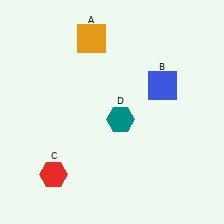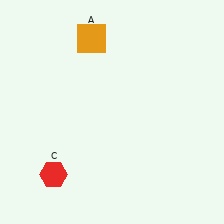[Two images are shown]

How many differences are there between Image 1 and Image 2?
There are 2 differences between the two images.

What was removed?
The blue square (B), the teal hexagon (D) were removed in Image 2.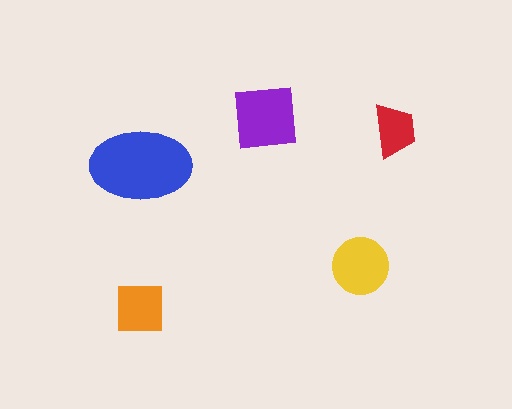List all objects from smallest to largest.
The red trapezoid, the orange square, the yellow circle, the purple square, the blue ellipse.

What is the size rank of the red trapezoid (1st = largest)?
5th.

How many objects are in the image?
There are 5 objects in the image.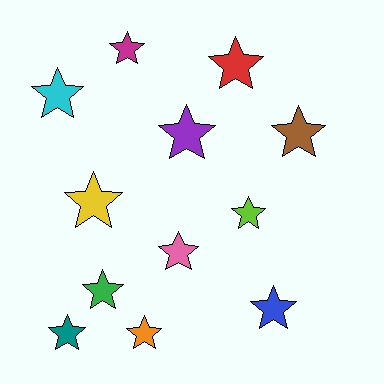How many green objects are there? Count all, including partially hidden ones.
There is 1 green object.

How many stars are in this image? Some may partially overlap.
There are 12 stars.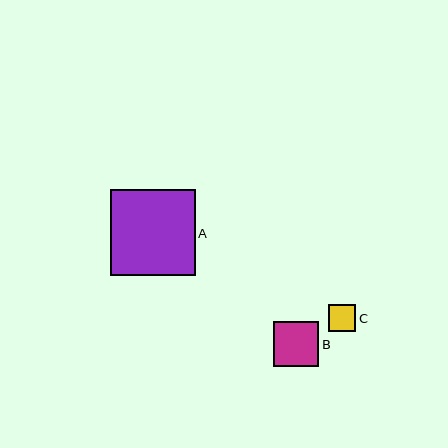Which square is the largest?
Square A is the largest with a size of approximately 85 pixels.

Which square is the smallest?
Square C is the smallest with a size of approximately 28 pixels.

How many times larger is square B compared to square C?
Square B is approximately 1.6 times the size of square C.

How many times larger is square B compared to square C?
Square B is approximately 1.6 times the size of square C.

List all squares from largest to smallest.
From largest to smallest: A, B, C.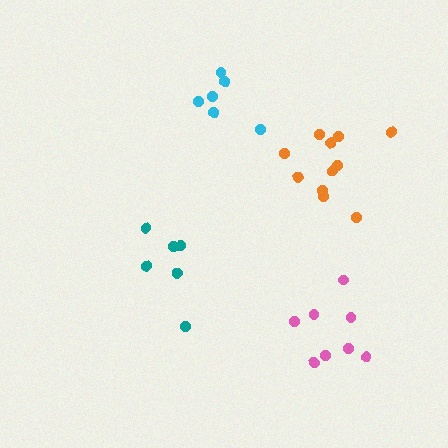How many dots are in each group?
Group 1: 6 dots, Group 2: 8 dots, Group 3: 6 dots, Group 4: 11 dots (31 total).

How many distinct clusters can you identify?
There are 4 distinct clusters.